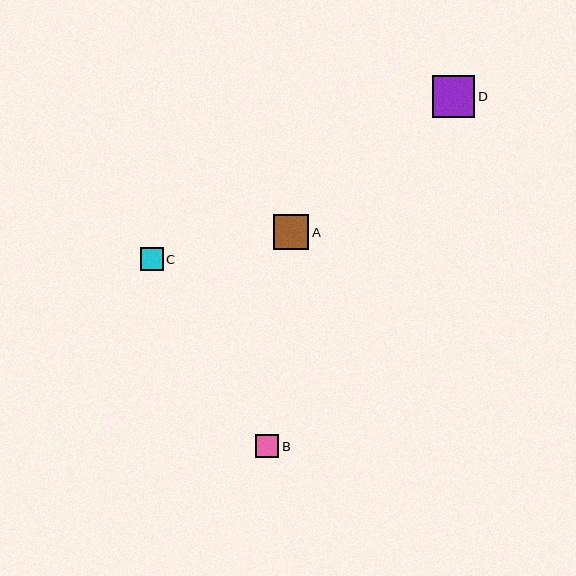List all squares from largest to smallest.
From largest to smallest: D, A, B, C.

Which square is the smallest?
Square C is the smallest with a size of approximately 23 pixels.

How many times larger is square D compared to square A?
Square D is approximately 1.2 times the size of square A.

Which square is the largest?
Square D is the largest with a size of approximately 42 pixels.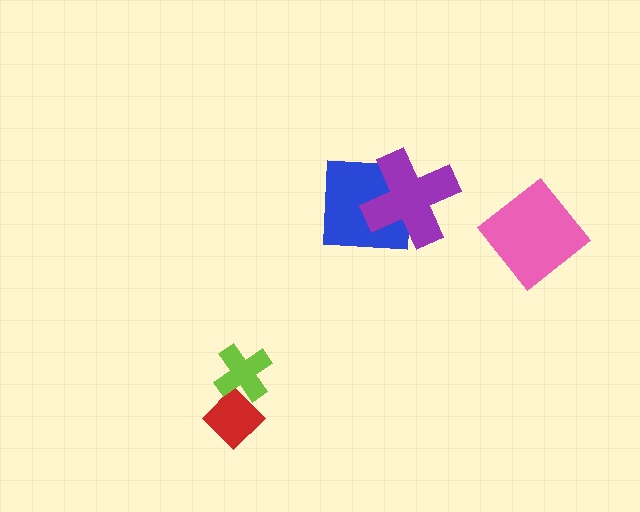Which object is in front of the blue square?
The purple cross is in front of the blue square.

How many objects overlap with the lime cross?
1 object overlaps with the lime cross.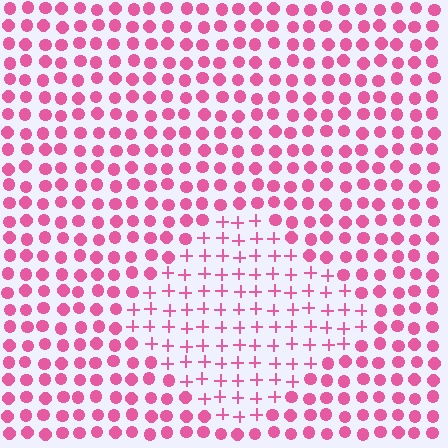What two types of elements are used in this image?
The image uses plus signs inside the diamond region and circles outside it.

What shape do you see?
I see a diamond.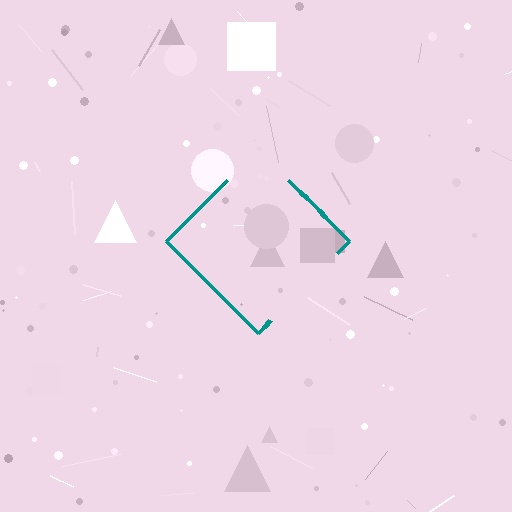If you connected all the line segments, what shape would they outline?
They would outline a diamond.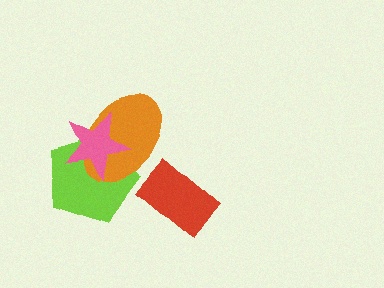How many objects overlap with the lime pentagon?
2 objects overlap with the lime pentagon.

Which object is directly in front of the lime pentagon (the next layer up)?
The orange ellipse is directly in front of the lime pentagon.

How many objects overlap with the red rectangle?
0 objects overlap with the red rectangle.